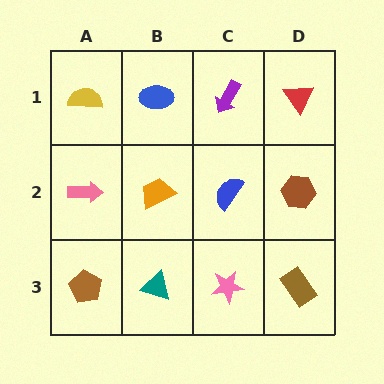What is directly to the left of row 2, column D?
A blue semicircle.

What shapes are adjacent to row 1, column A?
A pink arrow (row 2, column A), a blue ellipse (row 1, column B).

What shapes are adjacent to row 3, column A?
A pink arrow (row 2, column A), a teal triangle (row 3, column B).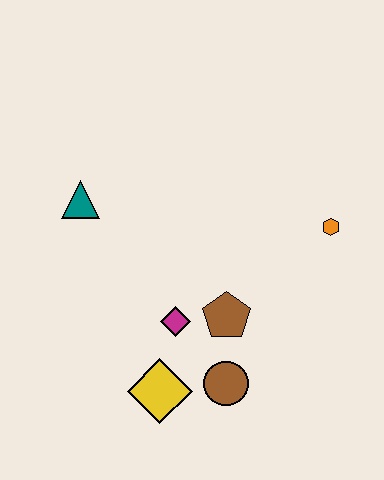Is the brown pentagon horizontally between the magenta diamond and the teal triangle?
No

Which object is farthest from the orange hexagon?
The teal triangle is farthest from the orange hexagon.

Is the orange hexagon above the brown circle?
Yes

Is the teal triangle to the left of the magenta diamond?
Yes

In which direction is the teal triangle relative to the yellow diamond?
The teal triangle is above the yellow diamond.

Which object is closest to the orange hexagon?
The brown pentagon is closest to the orange hexagon.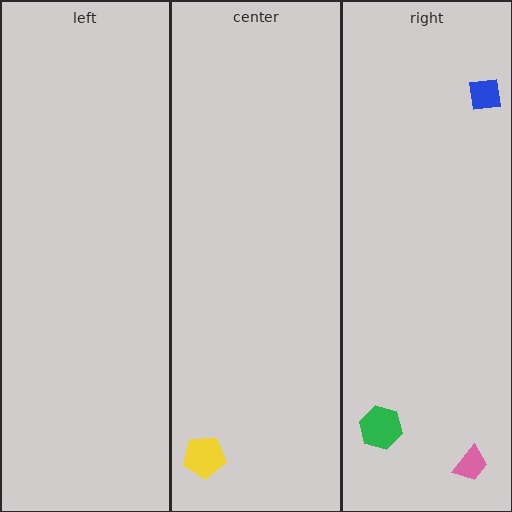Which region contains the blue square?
The right region.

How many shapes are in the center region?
1.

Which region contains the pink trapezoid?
The right region.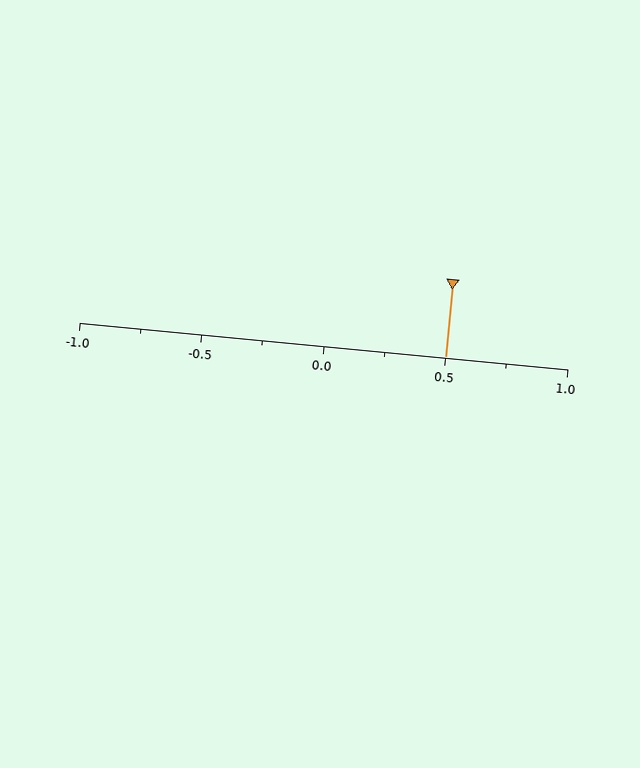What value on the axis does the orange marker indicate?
The marker indicates approximately 0.5.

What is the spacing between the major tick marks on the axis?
The major ticks are spaced 0.5 apart.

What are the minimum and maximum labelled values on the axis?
The axis runs from -1.0 to 1.0.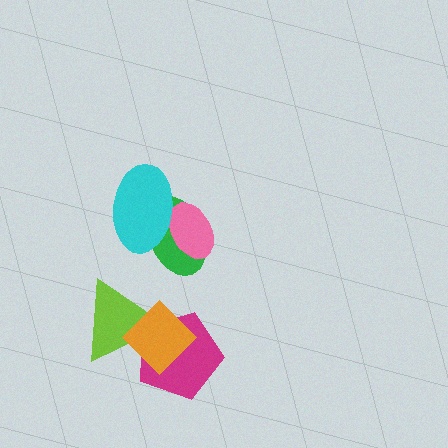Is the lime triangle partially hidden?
Yes, it is partially covered by another shape.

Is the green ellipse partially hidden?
Yes, it is partially covered by another shape.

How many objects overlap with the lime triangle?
2 objects overlap with the lime triangle.